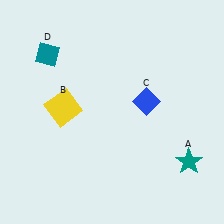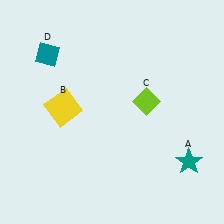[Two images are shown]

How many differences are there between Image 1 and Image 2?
There is 1 difference between the two images.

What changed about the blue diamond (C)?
In Image 1, C is blue. In Image 2, it changed to lime.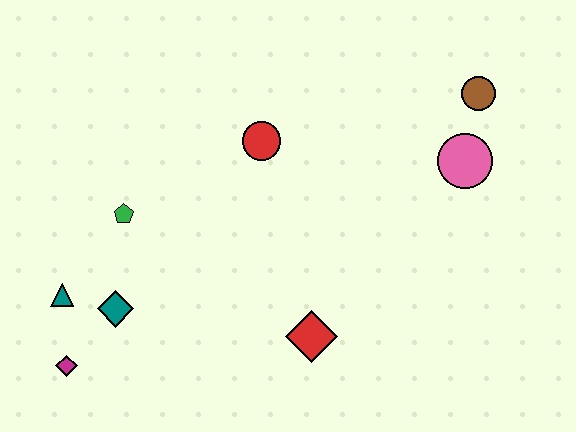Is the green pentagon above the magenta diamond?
Yes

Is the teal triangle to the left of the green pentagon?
Yes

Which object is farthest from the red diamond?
The brown circle is farthest from the red diamond.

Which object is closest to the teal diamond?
The teal triangle is closest to the teal diamond.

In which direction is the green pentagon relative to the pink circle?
The green pentagon is to the left of the pink circle.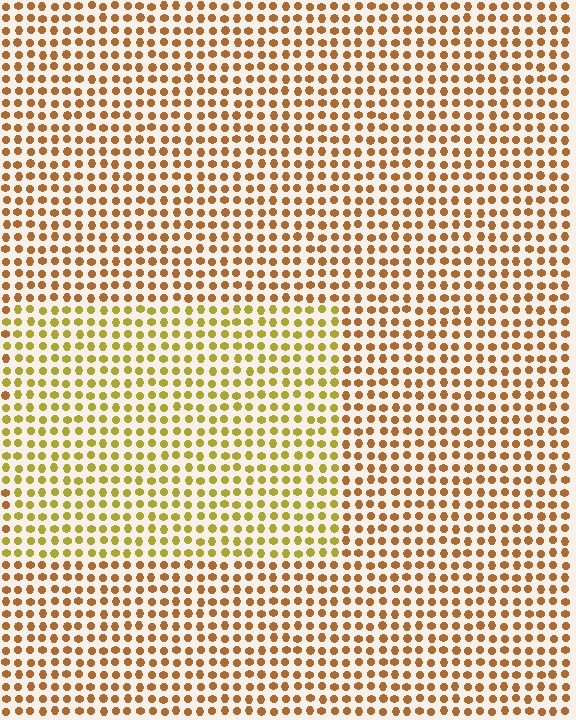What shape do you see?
I see a rectangle.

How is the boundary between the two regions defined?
The boundary is defined purely by a slight shift in hue (about 30 degrees). Spacing, size, and orientation are identical on both sides.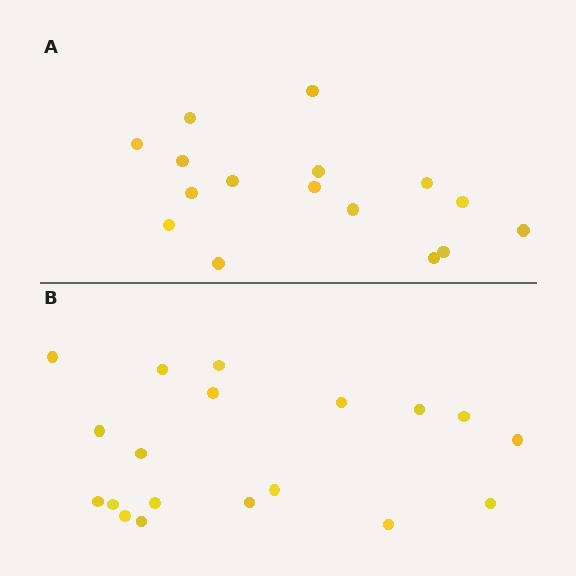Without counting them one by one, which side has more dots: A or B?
Region B (the bottom region) has more dots.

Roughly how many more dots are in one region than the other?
Region B has just a few more — roughly 2 or 3 more dots than region A.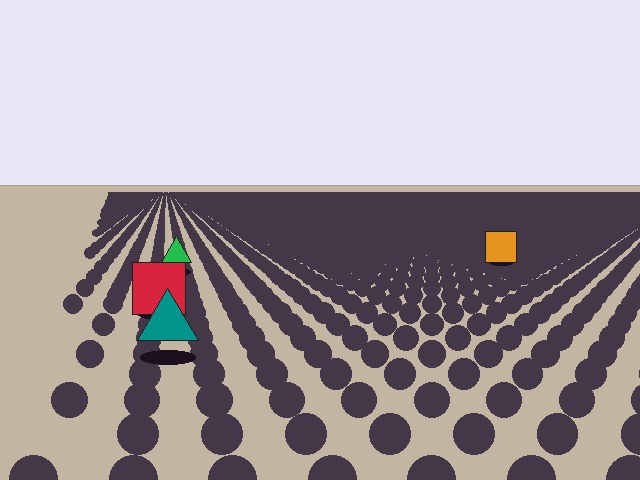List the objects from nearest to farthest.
From nearest to farthest: the teal triangle, the red square, the green triangle, the orange square.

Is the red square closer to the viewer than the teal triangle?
No. The teal triangle is closer — you can tell from the texture gradient: the ground texture is coarser near it.